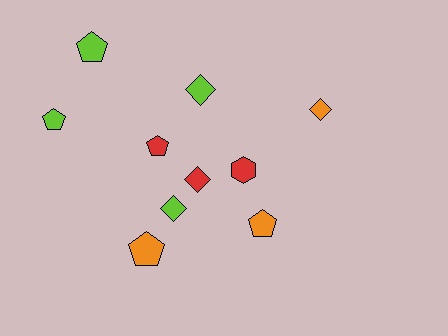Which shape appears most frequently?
Pentagon, with 5 objects.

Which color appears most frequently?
Lime, with 4 objects.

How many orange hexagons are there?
There are no orange hexagons.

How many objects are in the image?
There are 10 objects.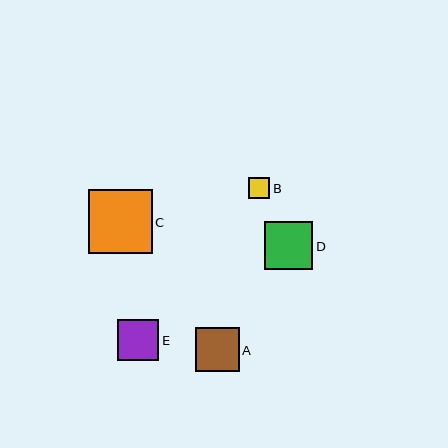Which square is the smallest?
Square B is the smallest with a size of approximately 21 pixels.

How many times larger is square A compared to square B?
Square A is approximately 2.1 times the size of square B.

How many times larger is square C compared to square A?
Square C is approximately 1.4 times the size of square A.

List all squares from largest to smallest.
From largest to smallest: C, D, A, E, B.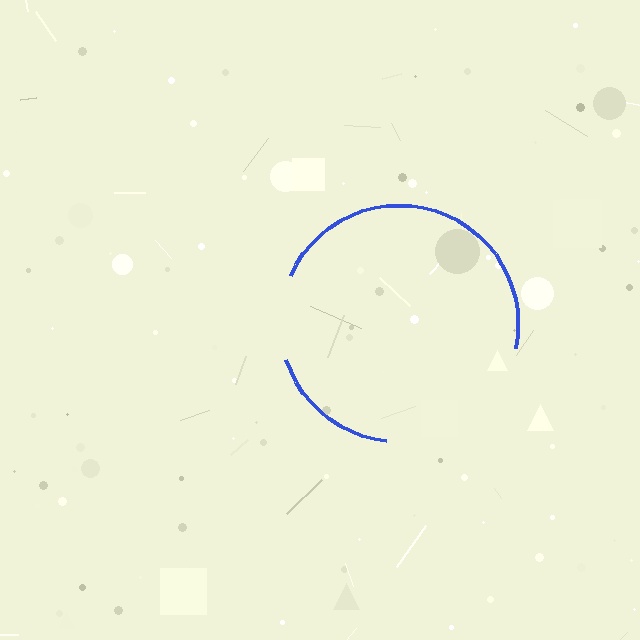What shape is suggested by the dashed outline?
The dashed outline suggests a circle.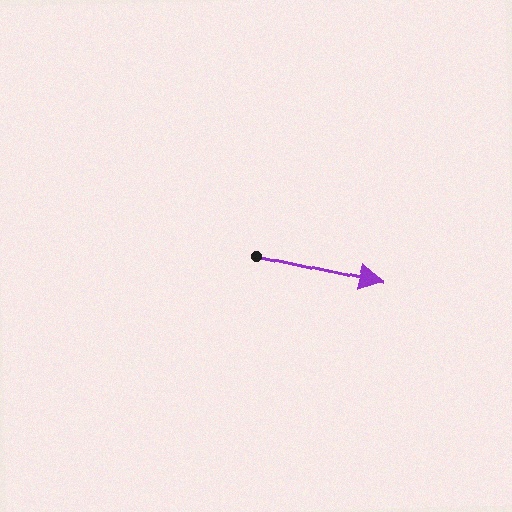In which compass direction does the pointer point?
East.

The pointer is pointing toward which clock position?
Roughly 3 o'clock.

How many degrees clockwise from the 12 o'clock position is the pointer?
Approximately 103 degrees.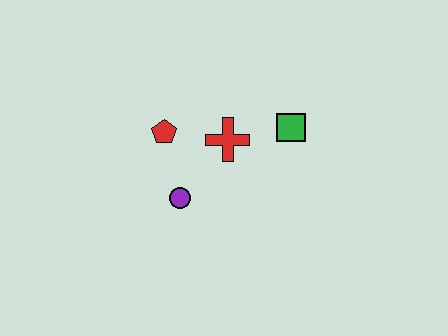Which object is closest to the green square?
The red cross is closest to the green square.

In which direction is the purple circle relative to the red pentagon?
The purple circle is below the red pentagon.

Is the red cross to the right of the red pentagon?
Yes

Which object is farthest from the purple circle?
The green square is farthest from the purple circle.